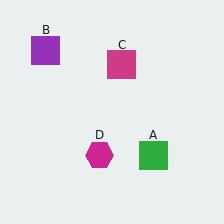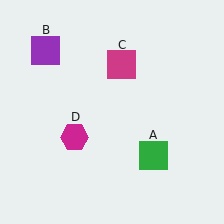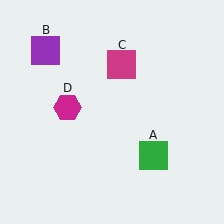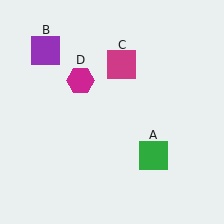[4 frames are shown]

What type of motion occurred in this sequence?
The magenta hexagon (object D) rotated clockwise around the center of the scene.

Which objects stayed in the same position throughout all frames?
Green square (object A) and purple square (object B) and magenta square (object C) remained stationary.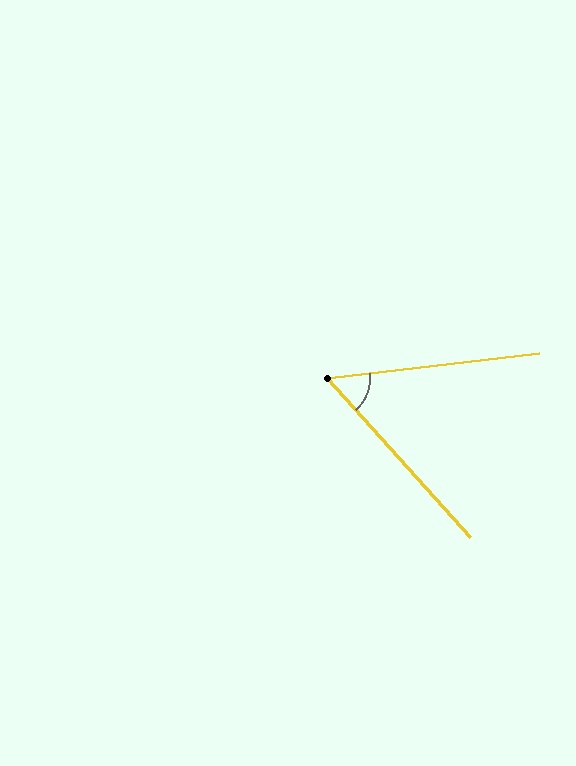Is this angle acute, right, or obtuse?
It is acute.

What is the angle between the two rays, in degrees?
Approximately 55 degrees.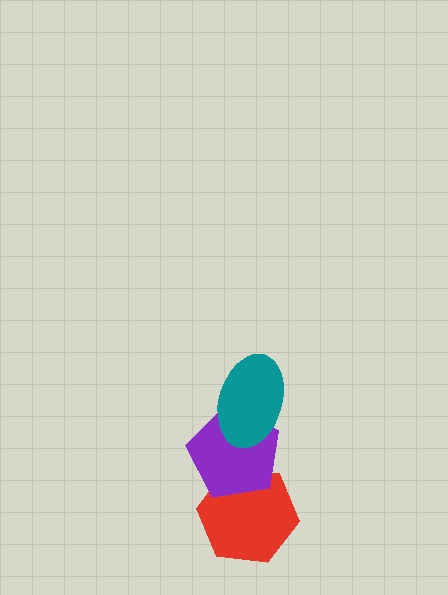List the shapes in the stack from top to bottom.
From top to bottom: the teal ellipse, the purple pentagon, the red hexagon.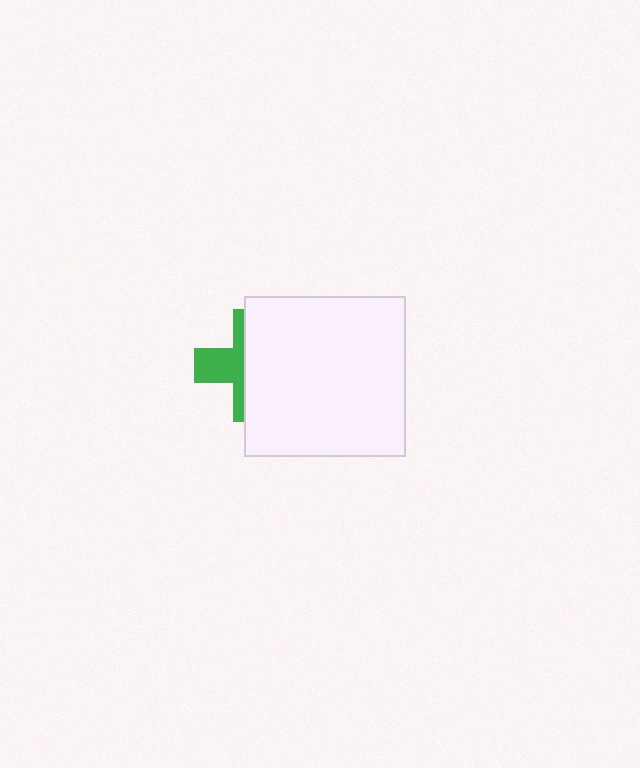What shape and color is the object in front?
The object in front is a white square.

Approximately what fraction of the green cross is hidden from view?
Roughly 61% of the green cross is hidden behind the white square.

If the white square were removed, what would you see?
You would see the complete green cross.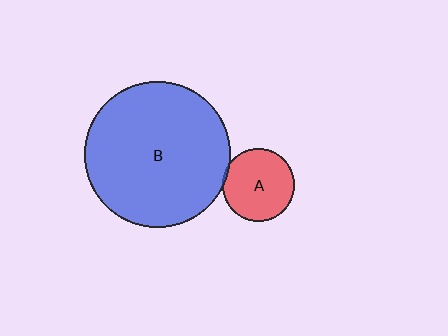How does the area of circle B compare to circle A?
Approximately 4.1 times.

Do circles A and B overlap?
Yes.